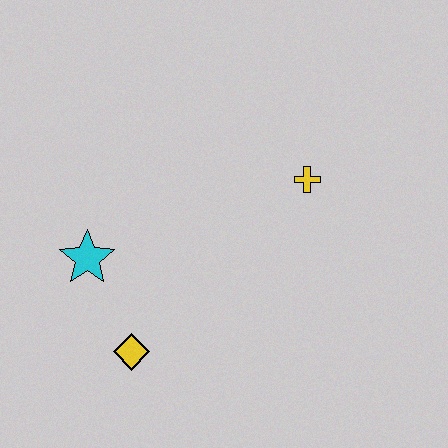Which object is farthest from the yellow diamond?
The yellow cross is farthest from the yellow diamond.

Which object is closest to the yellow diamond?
The cyan star is closest to the yellow diamond.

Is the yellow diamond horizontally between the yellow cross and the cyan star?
Yes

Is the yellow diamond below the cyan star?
Yes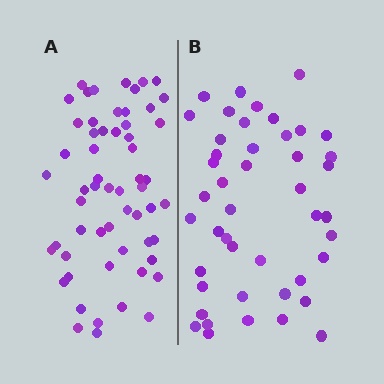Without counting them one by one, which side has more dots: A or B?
Region A (the left region) has more dots.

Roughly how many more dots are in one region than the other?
Region A has approximately 15 more dots than region B.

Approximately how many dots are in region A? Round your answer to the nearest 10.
About 60 dots. (The exact count is 58, which rounds to 60.)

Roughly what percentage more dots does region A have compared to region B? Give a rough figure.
About 30% more.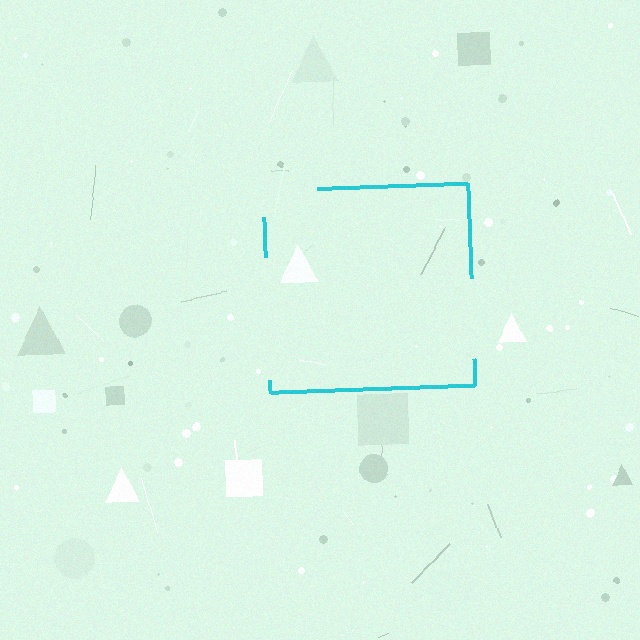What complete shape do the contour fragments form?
The contour fragments form a square.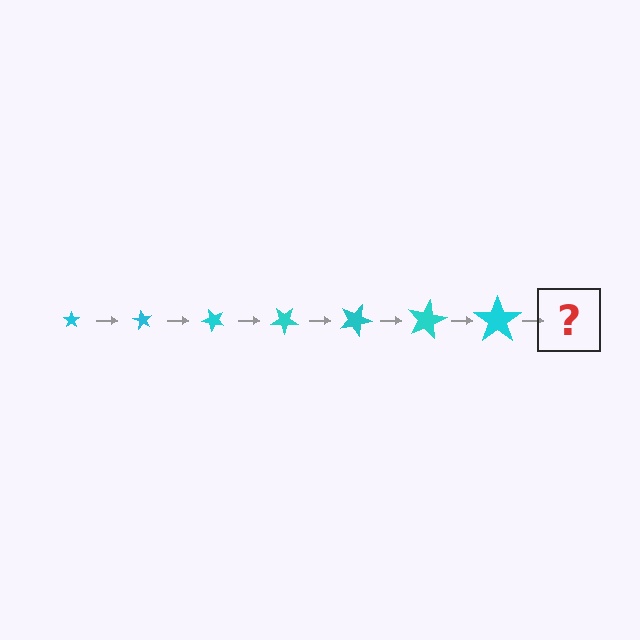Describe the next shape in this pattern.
It should be a star, larger than the previous one and rotated 420 degrees from the start.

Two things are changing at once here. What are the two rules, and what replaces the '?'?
The two rules are that the star grows larger each step and it rotates 60 degrees each step. The '?' should be a star, larger than the previous one and rotated 420 degrees from the start.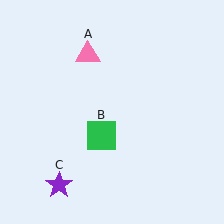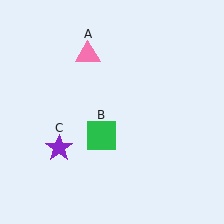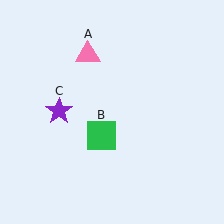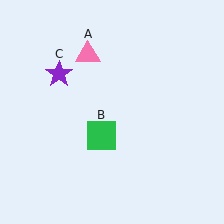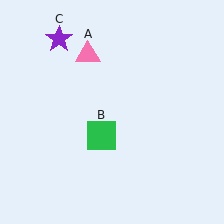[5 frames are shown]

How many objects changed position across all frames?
1 object changed position: purple star (object C).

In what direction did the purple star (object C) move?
The purple star (object C) moved up.